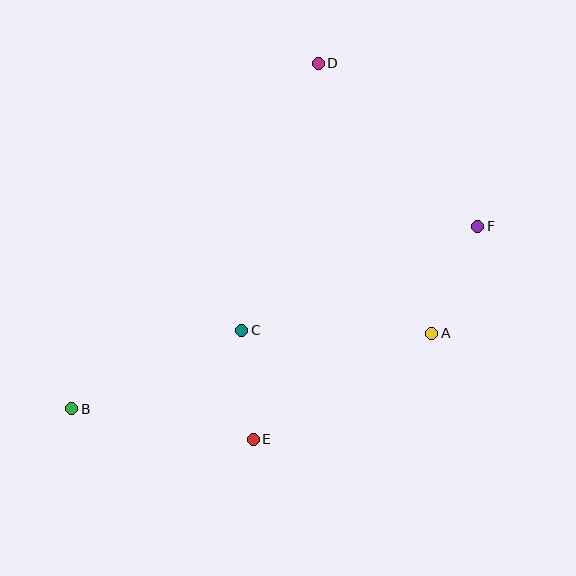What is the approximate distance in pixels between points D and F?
The distance between D and F is approximately 228 pixels.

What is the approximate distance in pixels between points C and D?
The distance between C and D is approximately 277 pixels.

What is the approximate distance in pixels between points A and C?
The distance between A and C is approximately 190 pixels.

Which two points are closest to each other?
Points C and E are closest to each other.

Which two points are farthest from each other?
Points B and F are farthest from each other.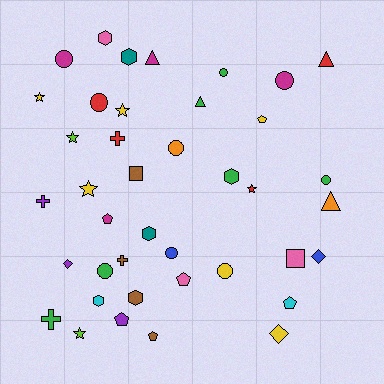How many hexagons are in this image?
There are 6 hexagons.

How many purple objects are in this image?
There are 3 purple objects.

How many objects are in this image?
There are 40 objects.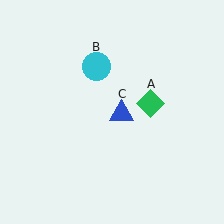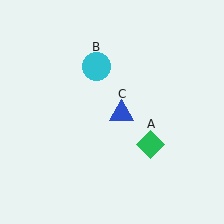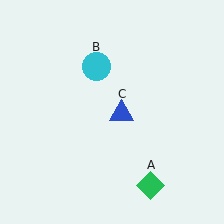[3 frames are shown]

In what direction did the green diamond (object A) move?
The green diamond (object A) moved down.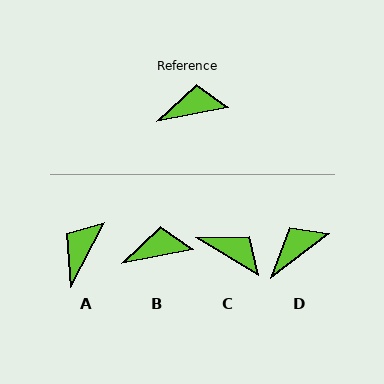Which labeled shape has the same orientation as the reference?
B.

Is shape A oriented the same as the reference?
No, it is off by about 51 degrees.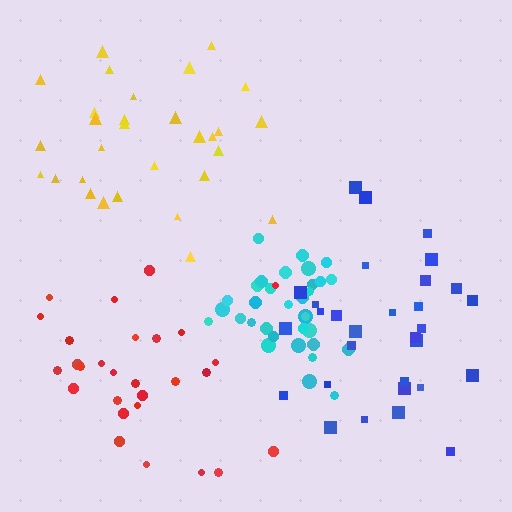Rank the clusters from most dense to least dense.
cyan, yellow, red, blue.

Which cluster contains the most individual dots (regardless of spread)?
Cyan (33).